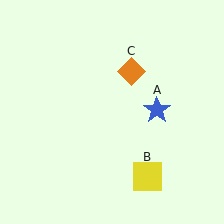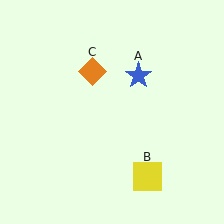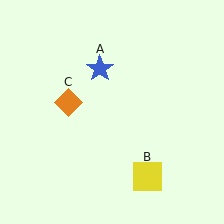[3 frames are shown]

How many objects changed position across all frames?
2 objects changed position: blue star (object A), orange diamond (object C).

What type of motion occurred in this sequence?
The blue star (object A), orange diamond (object C) rotated counterclockwise around the center of the scene.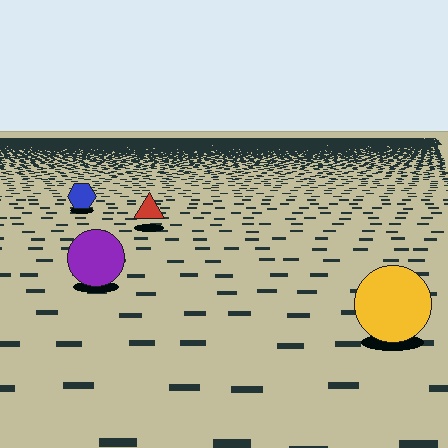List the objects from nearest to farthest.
From nearest to farthest: the yellow circle, the purple circle, the red triangle, the blue hexagon.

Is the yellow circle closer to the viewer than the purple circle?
Yes. The yellow circle is closer — you can tell from the texture gradient: the ground texture is coarser near it.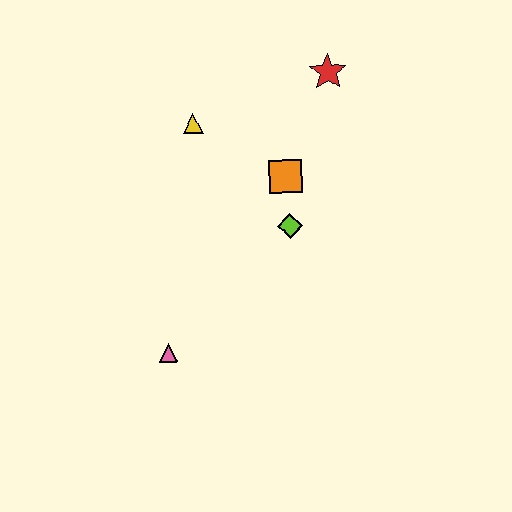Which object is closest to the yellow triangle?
The orange square is closest to the yellow triangle.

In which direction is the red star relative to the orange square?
The red star is above the orange square.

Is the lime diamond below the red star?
Yes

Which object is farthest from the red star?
The pink triangle is farthest from the red star.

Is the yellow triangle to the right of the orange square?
No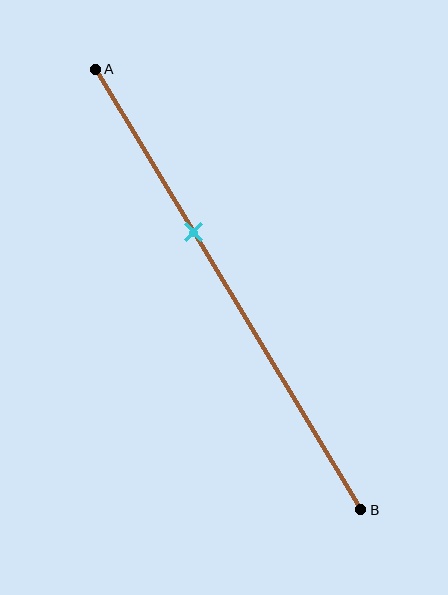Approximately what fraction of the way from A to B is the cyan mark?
The cyan mark is approximately 35% of the way from A to B.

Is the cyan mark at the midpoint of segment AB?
No, the mark is at about 35% from A, not at the 50% midpoint.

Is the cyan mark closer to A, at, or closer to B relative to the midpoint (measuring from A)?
The cyan mark is closer to point A than the midpoint of segment AB.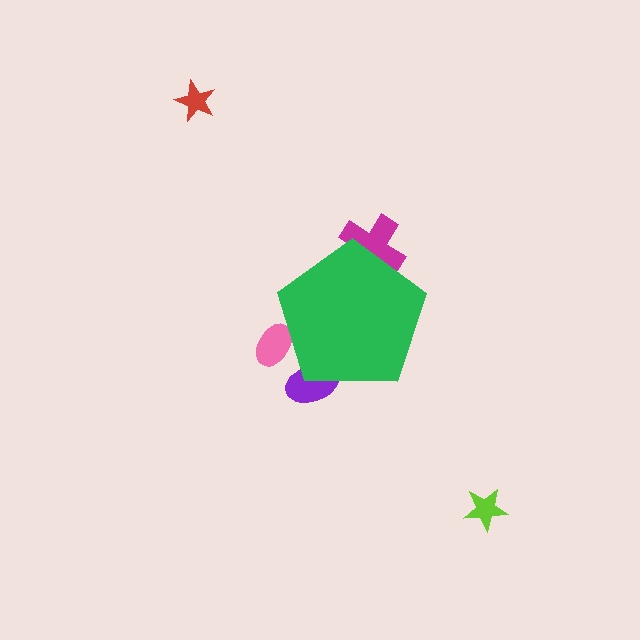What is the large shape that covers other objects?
A green pentagon.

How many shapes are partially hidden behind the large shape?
3 shapes are partially hidden.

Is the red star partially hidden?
No, the red star is fully visible.